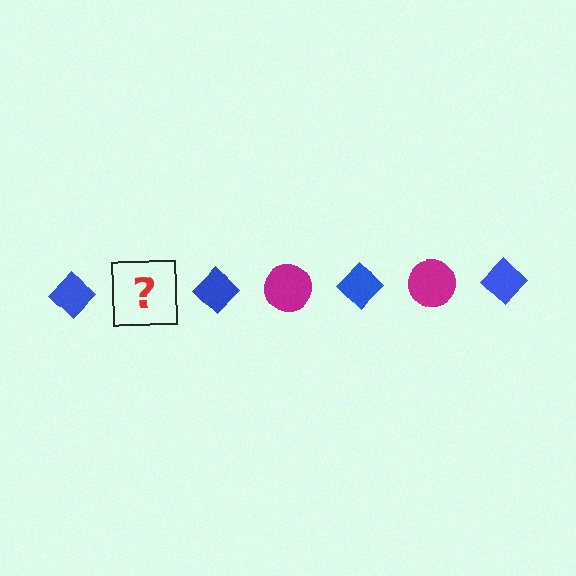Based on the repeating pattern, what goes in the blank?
The blank should be a magenta circle.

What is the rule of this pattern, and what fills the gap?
The rule is that the pattern alternates between blue diamond and magenta circle. The gap should be filled with a magenta circle.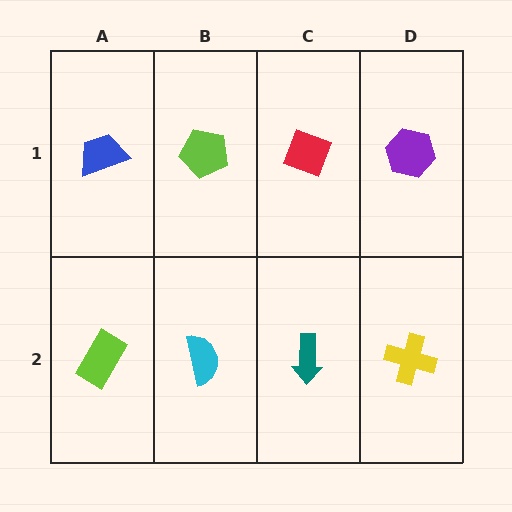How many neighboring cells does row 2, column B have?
3.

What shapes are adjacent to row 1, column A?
A lime rectangle (row 2, column A), a lime pentagon (row 1, column B).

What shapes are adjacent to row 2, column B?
A lime pentagon (row 1, column B), a lime rectangle (row 2, column A), a teal arrow (row 2, column C).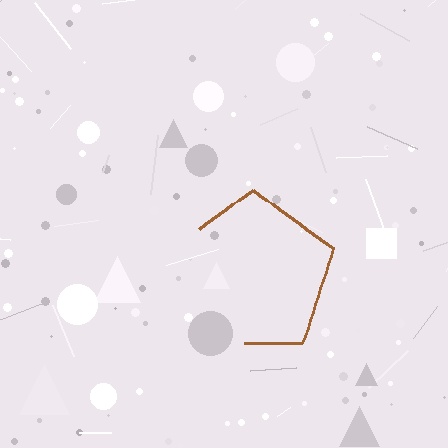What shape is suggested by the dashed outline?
The dashed outline suggests a pentagon.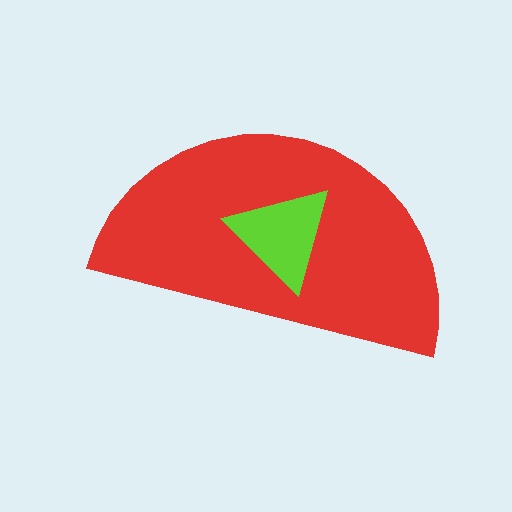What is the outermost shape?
The red semicircle.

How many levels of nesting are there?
2.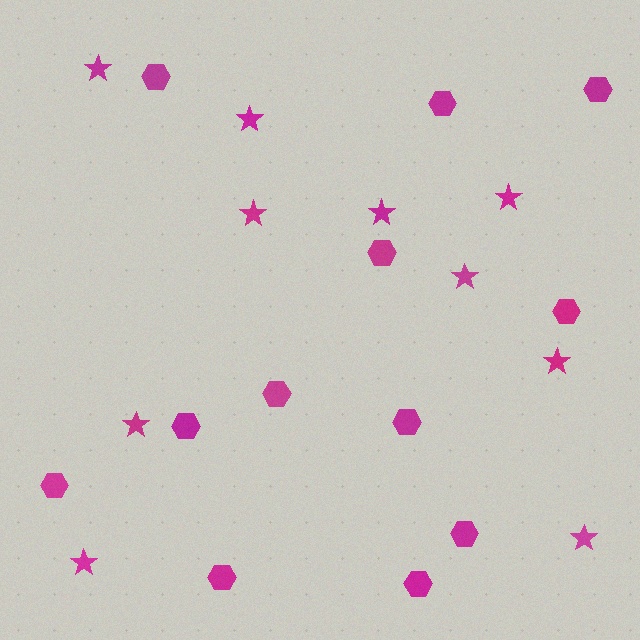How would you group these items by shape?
There are 2 groups: one group of hexagons (12) and one group of stars (10).